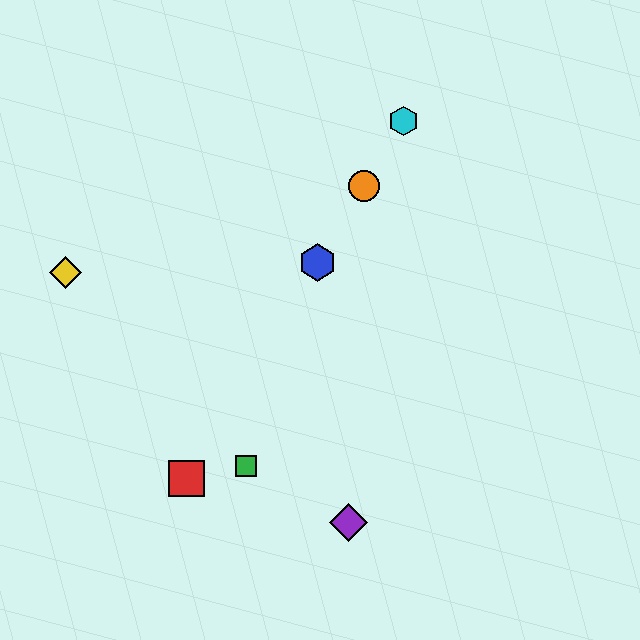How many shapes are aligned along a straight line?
4 shapes (the red square, the blue hexagon, the orange circle, the cyan hexagon) are aligned along a straight line.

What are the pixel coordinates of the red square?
The red square is at (186, 478).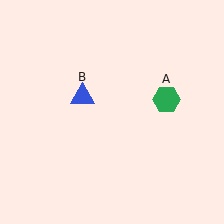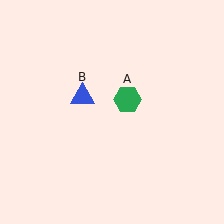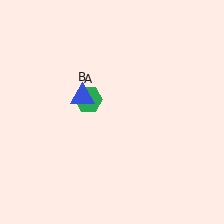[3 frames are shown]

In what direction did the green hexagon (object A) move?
The green hexagon (object A) moved left.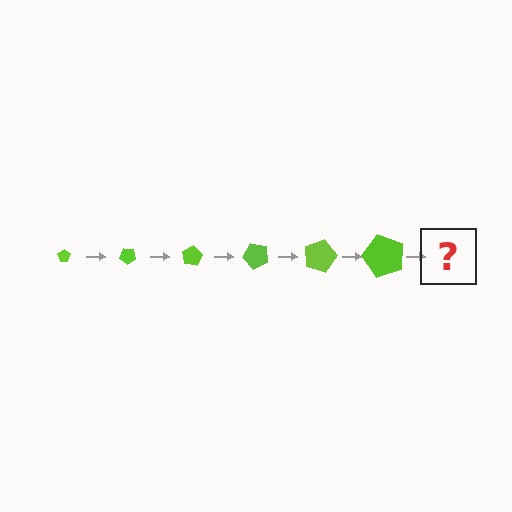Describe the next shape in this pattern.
It should be a pentagon, larger than the previous one and rotated 240 degrees from the start.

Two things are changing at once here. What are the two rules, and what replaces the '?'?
The two rules are that the pentagon grows larger each step and it rotates 40 degrees each step. The '?' should be a pentagon, larger than the previous one and rotated 240 degrees from the start.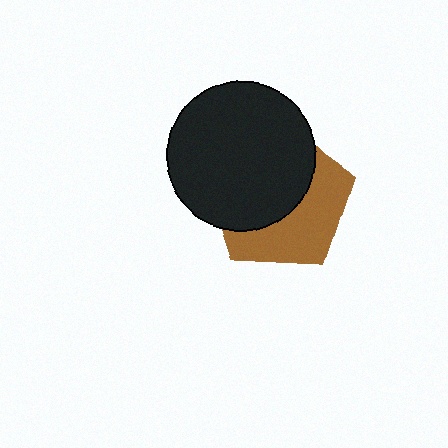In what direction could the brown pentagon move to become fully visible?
The brown pentagon could move toward the lower-right. That would shift it out from behind the black circle entirely.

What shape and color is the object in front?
The object in front is a black circle.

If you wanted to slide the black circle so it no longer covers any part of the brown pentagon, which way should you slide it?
Slide it toward the upper-left — that is the most direct way to separate the two shapes.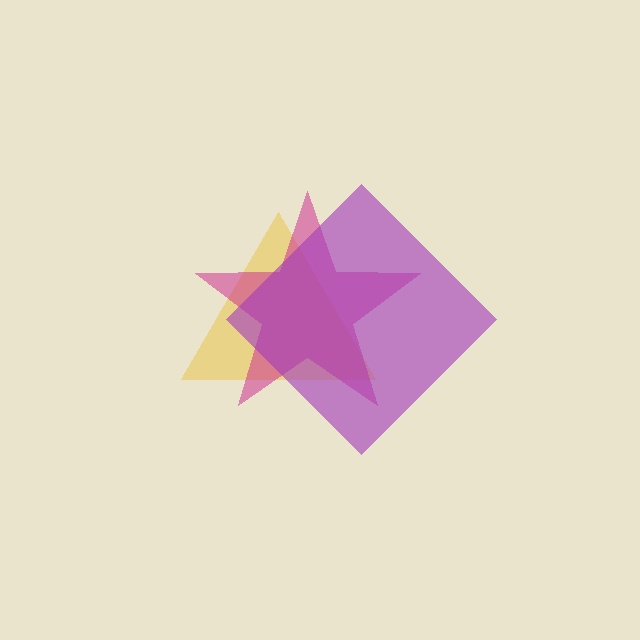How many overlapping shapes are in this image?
There are 3 overlapping shapes in the image.